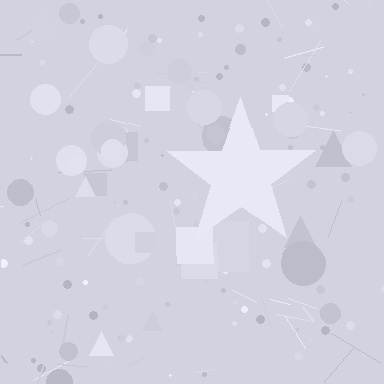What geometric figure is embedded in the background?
A star is embedded in the background.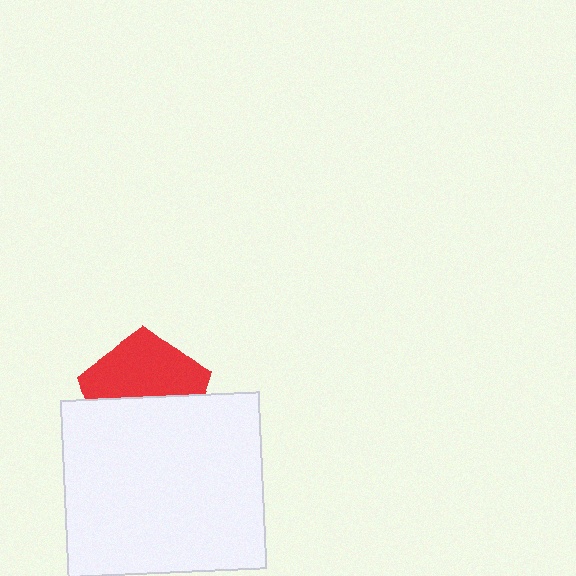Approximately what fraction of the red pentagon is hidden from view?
Roughly 50% of the red pentagon is hidden behind the white rectangle.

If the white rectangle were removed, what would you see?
You would see the complete red pentagon.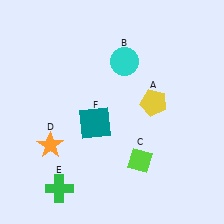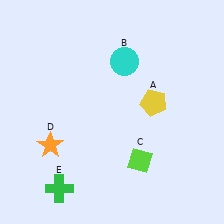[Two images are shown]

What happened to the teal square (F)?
The teal square (F) was removed in Image 2. It was in the bottom-left area of Image 1.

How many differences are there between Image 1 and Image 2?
There is 1 difference between the two images.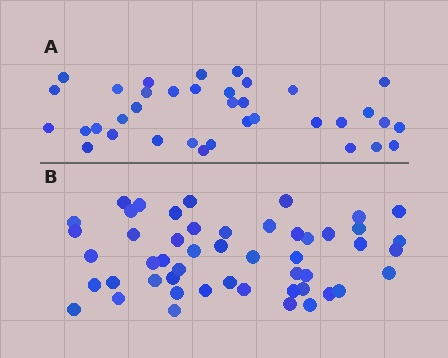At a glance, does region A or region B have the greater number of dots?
Region B (the bottom region) has more dots.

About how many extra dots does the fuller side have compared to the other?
Region B has approximately 15 more dots than region A.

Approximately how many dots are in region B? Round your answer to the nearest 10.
About 50 dots.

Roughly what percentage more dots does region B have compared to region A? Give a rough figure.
About 40% more.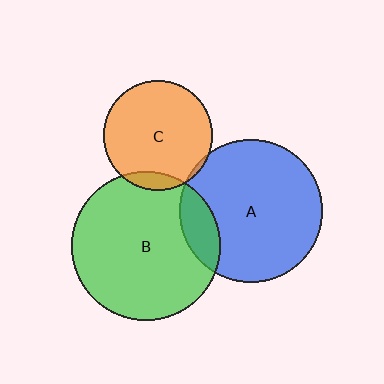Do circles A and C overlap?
Yes.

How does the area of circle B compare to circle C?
Approximately 1.9 times.